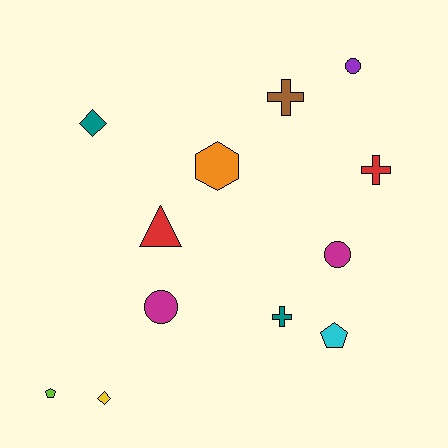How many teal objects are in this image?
There are 2 teal objects.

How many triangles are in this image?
There is 1 triangle.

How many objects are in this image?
There are 12 objects.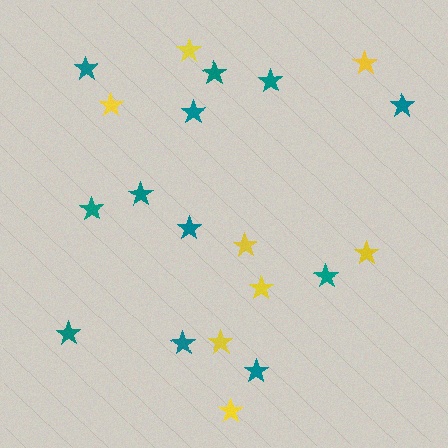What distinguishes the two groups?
There are 2 groups: one group of yellow stars (8) and one group of teal stars (12).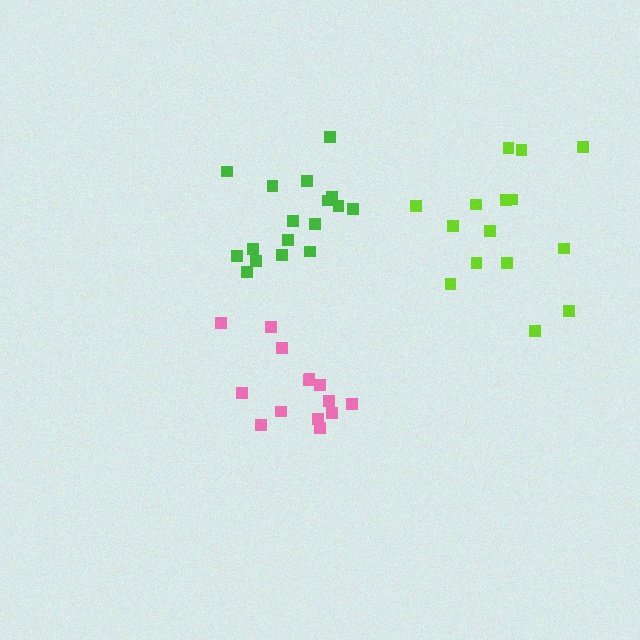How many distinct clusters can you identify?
There are 3 distinct clusters.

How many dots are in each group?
Group 1: 14 dots, Group 2: 15 dots, Group 3: 17 dots (46 total).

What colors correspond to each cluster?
The clusters are colored: pink, lime, green.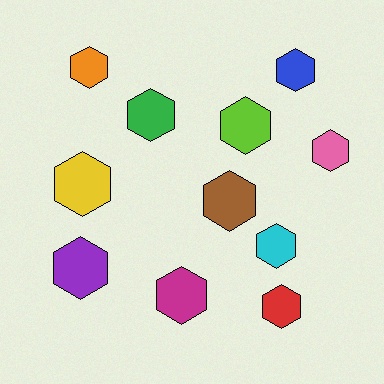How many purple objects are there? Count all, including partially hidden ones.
There is 1 purple object.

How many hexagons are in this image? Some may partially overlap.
There are 11 hexagons.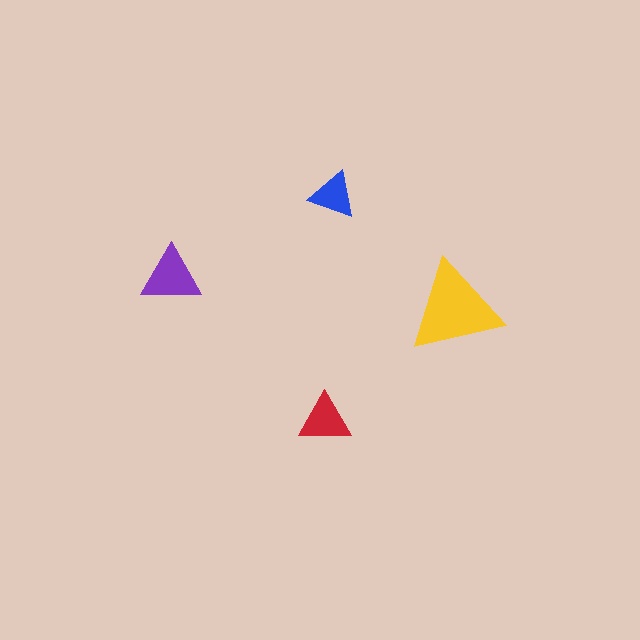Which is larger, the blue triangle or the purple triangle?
The purple one.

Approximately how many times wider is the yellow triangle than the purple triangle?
About 1.5 times wider.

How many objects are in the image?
There are 4 objects in the image.